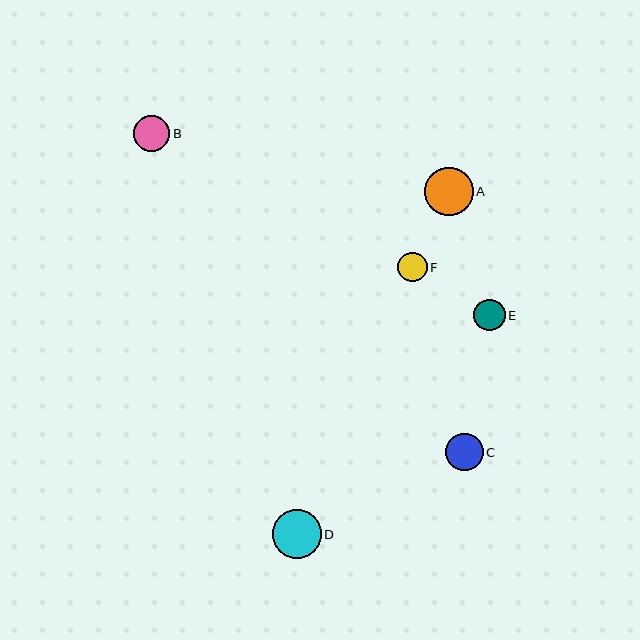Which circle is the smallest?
Circle F is the smallest with a size of approximately 29 pixels.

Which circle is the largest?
Circle D is the largest with a size of approximately 49 pixels.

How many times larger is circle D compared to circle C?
Circle D is approximately 1.3 times the size of circle C.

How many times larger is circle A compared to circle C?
Circle A is approximately 1.3 times the size of circle C.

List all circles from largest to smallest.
From largest to smallest: D, A, C, B, E, F.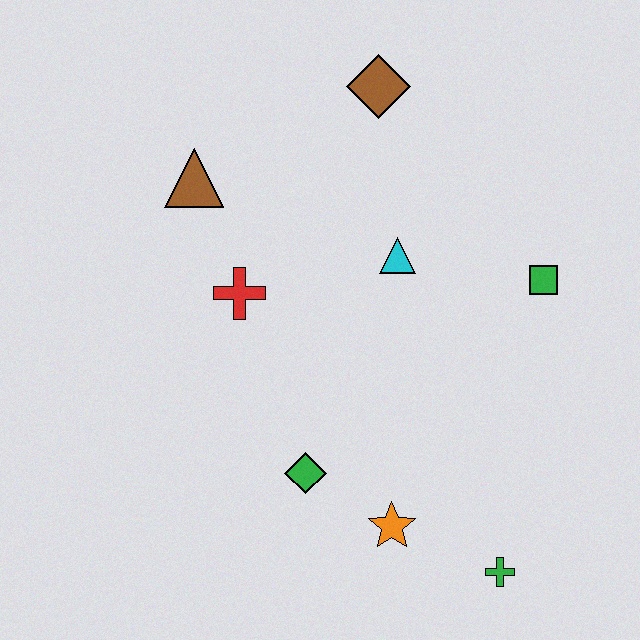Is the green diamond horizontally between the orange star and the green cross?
No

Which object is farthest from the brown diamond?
The green cross is farthest from the brown diamond.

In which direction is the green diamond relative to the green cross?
The green diamond is to the left of the green cross.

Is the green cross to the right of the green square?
No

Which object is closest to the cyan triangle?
The green square is closest to the cyan triangle.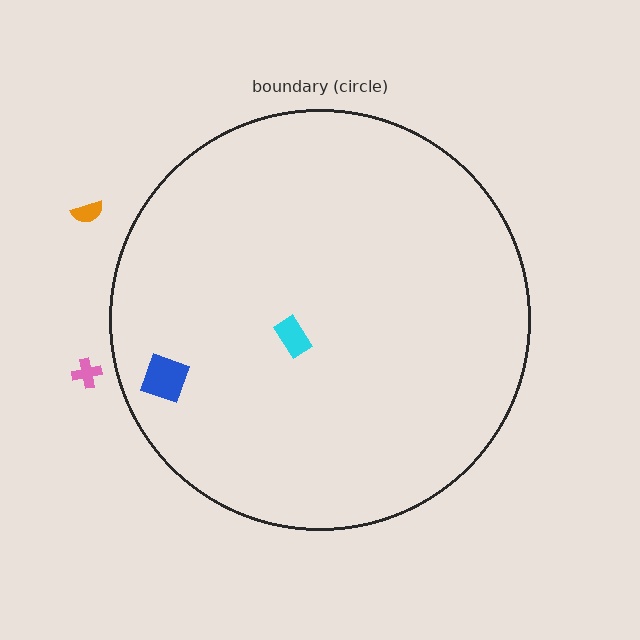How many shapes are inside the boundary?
2 inside, 2 outside.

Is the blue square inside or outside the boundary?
Inside.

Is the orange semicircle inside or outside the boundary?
Outside.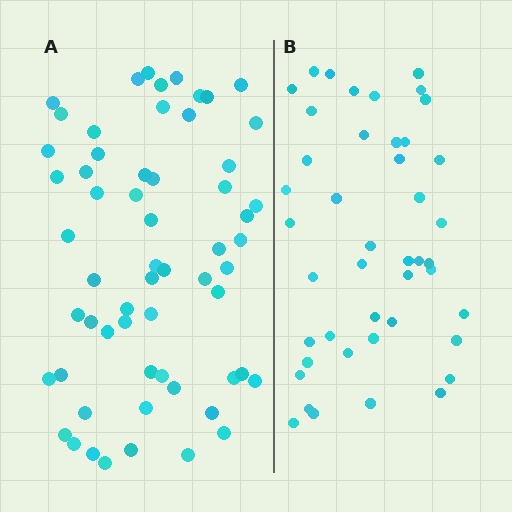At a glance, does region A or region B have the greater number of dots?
Region A (the left region) has more dots.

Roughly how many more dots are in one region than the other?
Region A has approximately 15 more dots than region B.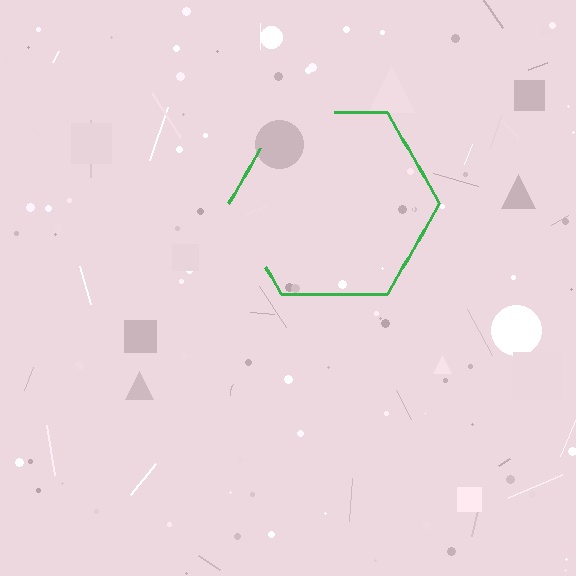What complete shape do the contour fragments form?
The contour fragments form a hexagon.